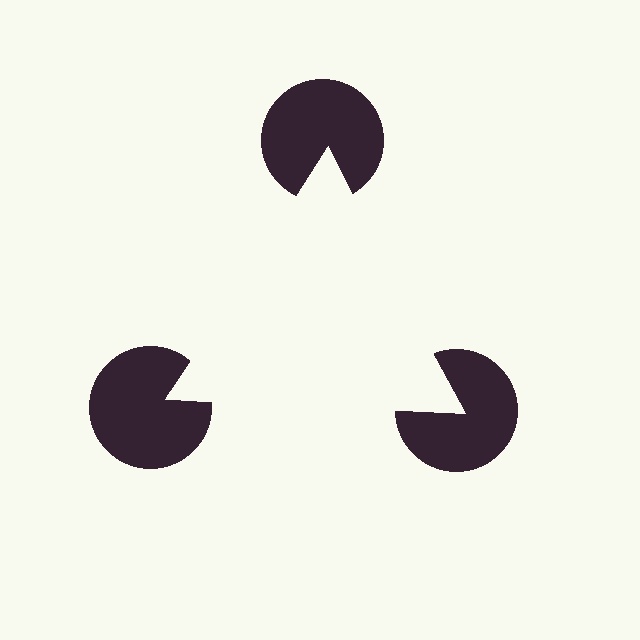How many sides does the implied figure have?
3 sides.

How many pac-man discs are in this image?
There are 3 — one at each vertex of the illusory triangle.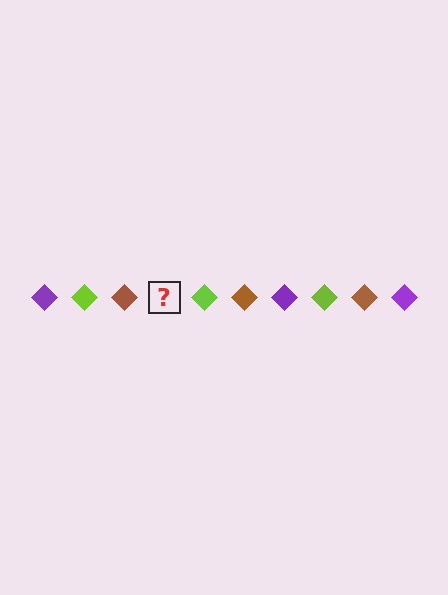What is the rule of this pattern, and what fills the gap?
The rule is that the pattern cycles through purple, lime, brown diamonds. The gap should be filled with a purple diamond.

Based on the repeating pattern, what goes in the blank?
The blank should be a purple diamond.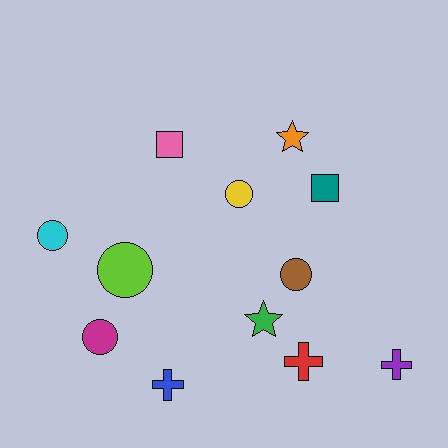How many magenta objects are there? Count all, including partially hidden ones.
There is 1 magenta object.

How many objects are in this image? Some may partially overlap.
There are 12 objects.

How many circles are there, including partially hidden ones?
There are 5 circles.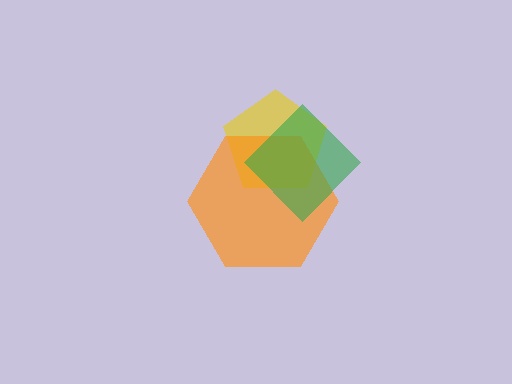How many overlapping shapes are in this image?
There are 3 overlapping shapes in the image.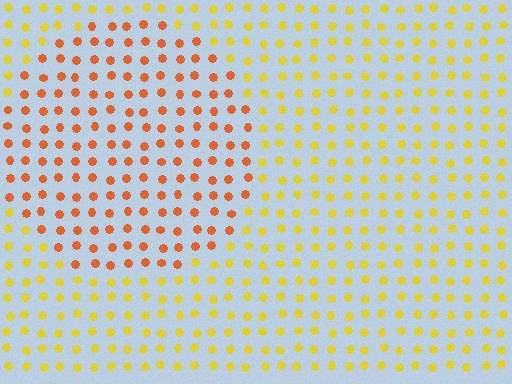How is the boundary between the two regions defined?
The boundary is defined purely by a slight shift in hue (about 38 degrees). Spacing, size, and orientation are identical on both sides.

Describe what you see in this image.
The image is filled with small yellow elements in a uniform arrangement. A circle-shaped region is visible where the elements are tinted to a slightly different hue, forming a subtle color boundary.